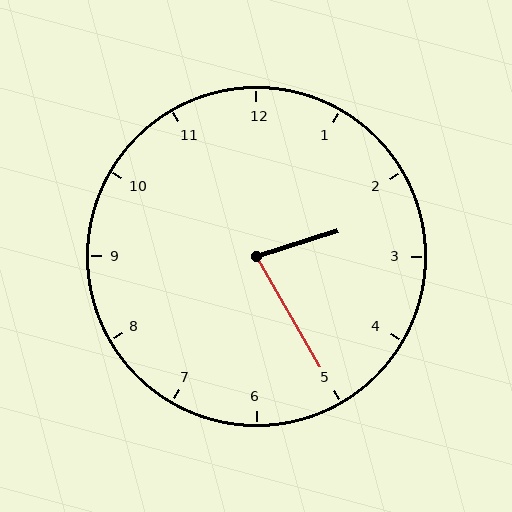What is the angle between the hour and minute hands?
Approximately 78 degrees.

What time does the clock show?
2:25.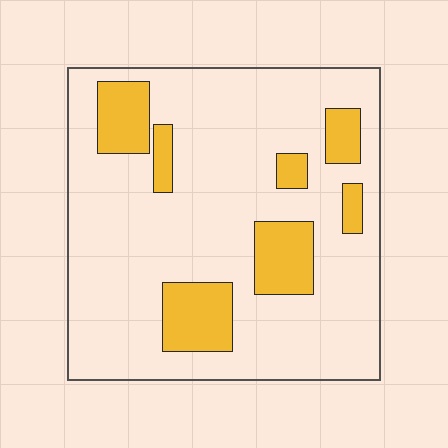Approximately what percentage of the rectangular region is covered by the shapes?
Approximately 20%.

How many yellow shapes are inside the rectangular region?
7.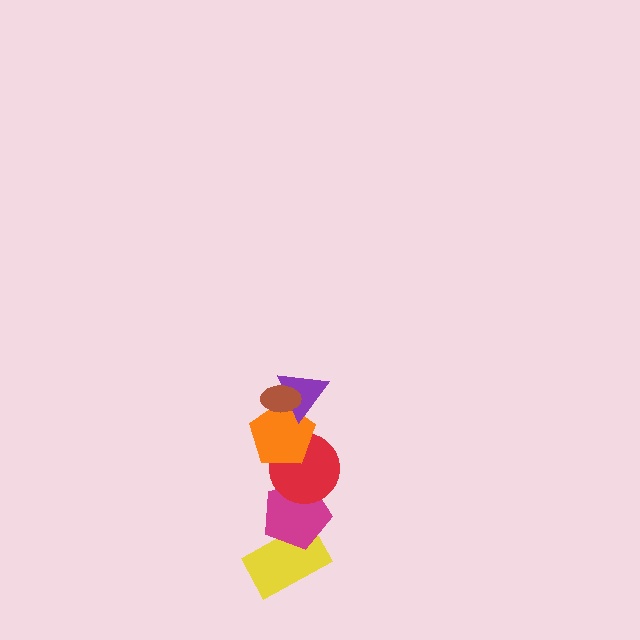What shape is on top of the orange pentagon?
The purple triangle is on top of the orange pentagon.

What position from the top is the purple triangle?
The purple triangle is 2nd from the top.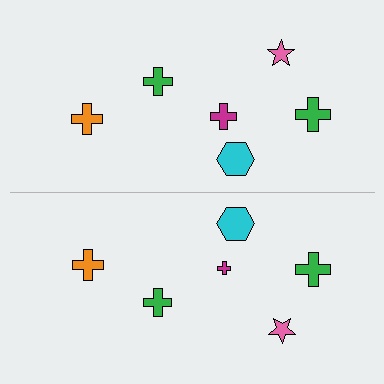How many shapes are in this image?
There are 12 shapes in this image.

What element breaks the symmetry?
The magenta cross on the bottom side has a different size than its mirror counterpart.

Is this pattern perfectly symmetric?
No, the pattern is not perfectly symmetric. The magenta cross on the bottom side has a different size than its mirror counterpart.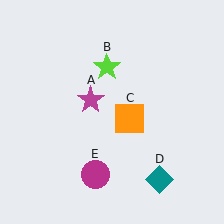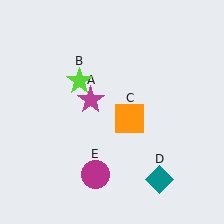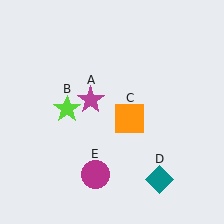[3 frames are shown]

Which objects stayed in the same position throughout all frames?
Magenta star (object A) and orange square (object C) and teal diamond (object D) and magenta circle (object E) remained stationary.